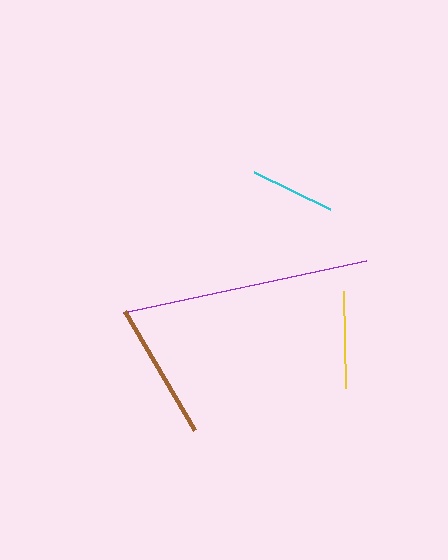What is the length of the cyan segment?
The cyan segment is approximately 84 pixels long.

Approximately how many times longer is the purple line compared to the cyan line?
The purple line is approximately 3.0 times the length of the cyan line.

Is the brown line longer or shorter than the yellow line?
The brown line is longer than the yellow line.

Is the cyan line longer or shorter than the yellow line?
The yellow line is longer than the cyan line.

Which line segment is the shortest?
The cyan line is the shortest at approximately 84 pixels.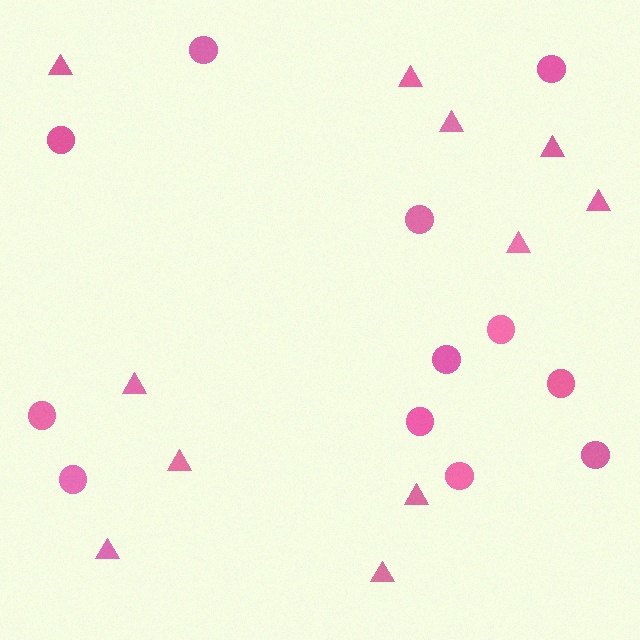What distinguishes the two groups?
There are 2 groups: one group of circles (12) and one group of triangles (11).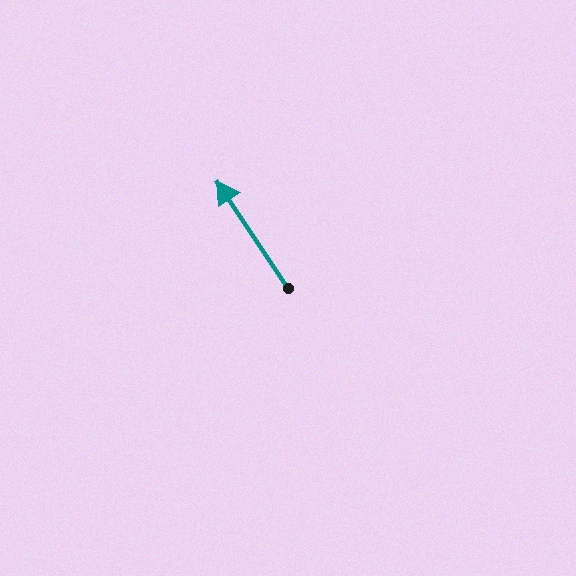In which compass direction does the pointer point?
Northwest.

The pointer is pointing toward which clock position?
Roughly 11 o'clock.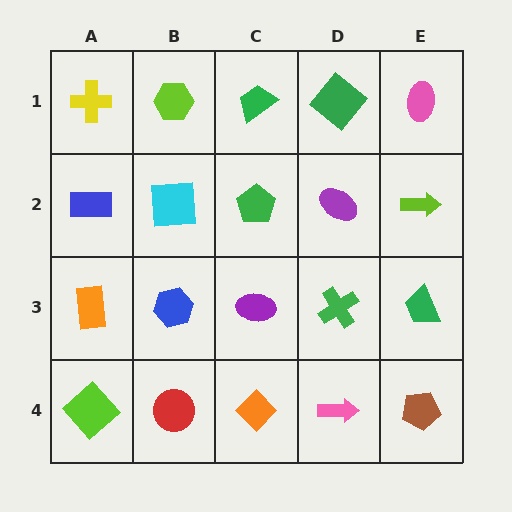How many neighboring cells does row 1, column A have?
2.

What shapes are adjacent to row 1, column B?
A cyan square (row 2, column B), a yellow cross (row 1, column A), a green trapezoid (row 1, column C).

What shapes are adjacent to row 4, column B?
A blue hexagon (row 3, column B), a lime diamond (row 4, column A), an orange diamond (row 4, column C).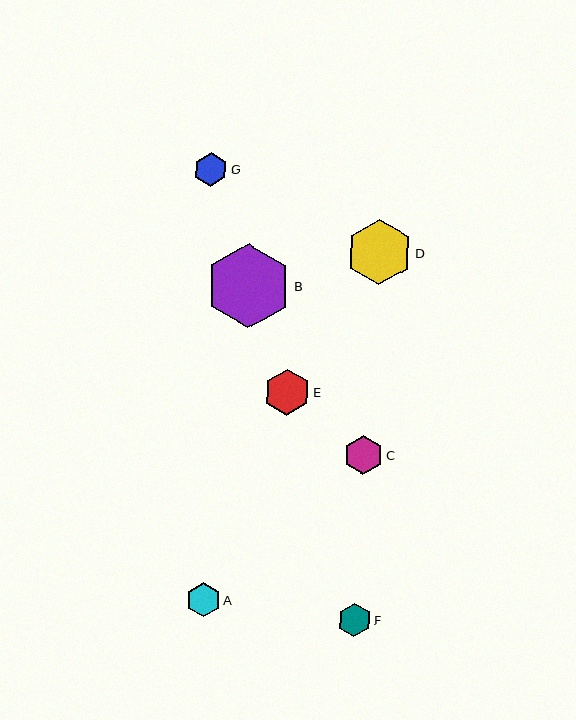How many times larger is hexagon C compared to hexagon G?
Hexagon C is approximately 1.2 times the size of hexagon G.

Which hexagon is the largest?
Hexagon B is the largest with a size of approximately 85 pixels.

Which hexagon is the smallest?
Hexagon F is the smallest with a size of approximately 33 pixels.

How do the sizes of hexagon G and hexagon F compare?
Hexagon G and hexagon F are approximately the same size.